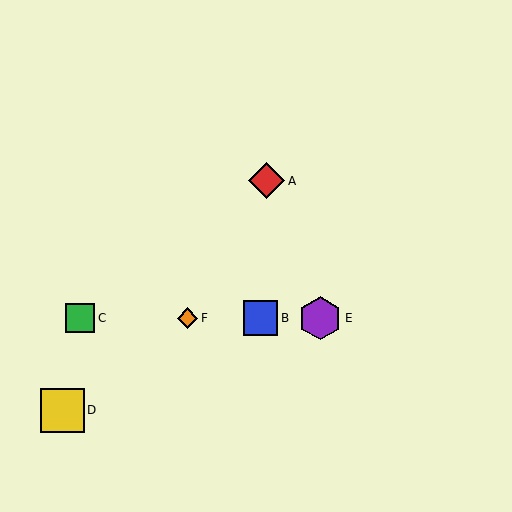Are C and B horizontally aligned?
Yes, both are at y≈318.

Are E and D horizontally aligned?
No, E is at y≈318 and D is at y≈410.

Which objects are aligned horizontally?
Objects B, C, E, F are aligned horizontally.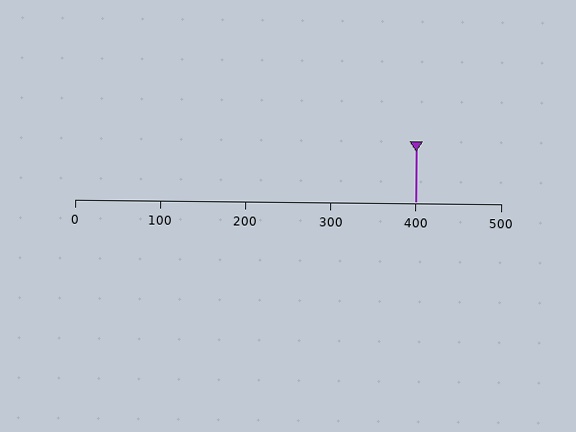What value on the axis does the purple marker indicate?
The marker indicates approximately 400.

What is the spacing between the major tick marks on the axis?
The major ticks are spaced 100 apart.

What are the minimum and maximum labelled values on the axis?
The axis runs from 0 to 500.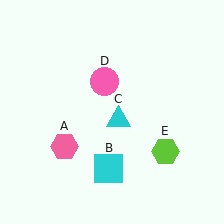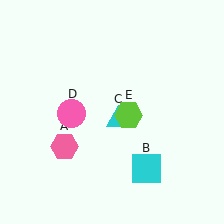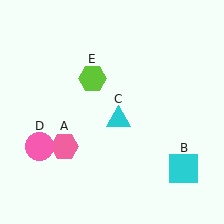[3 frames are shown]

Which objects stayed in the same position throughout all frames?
Pink hexagon (object A) and cyan triangle (object C) remained stationary.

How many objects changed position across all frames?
3 objects changed position: cyan square (object B), pink circle (object D), lime hexagon (object E).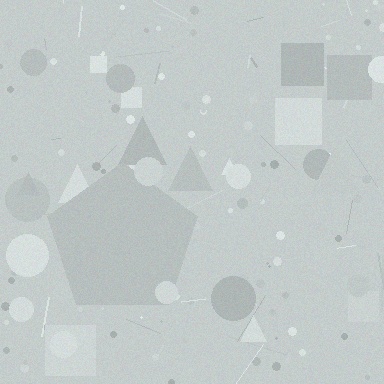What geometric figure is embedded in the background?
A pentagon is embedded in the background.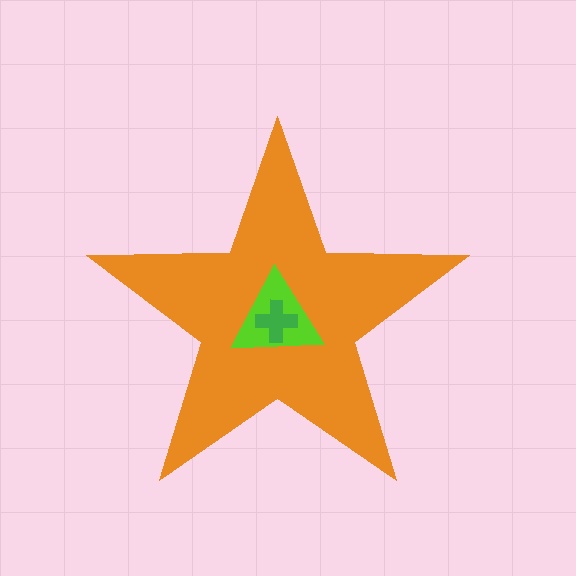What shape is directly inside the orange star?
The lime triangle.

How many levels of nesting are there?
3.